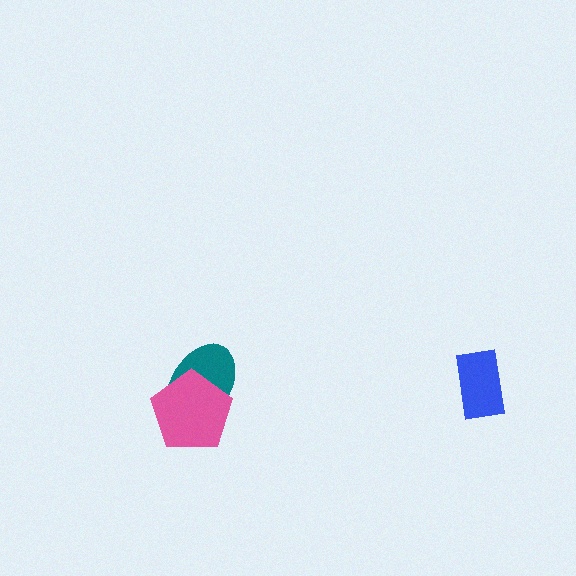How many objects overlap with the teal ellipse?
1 object overlaps with the teal ellipse.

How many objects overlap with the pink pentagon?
1 object overlaps with the pink pentagon.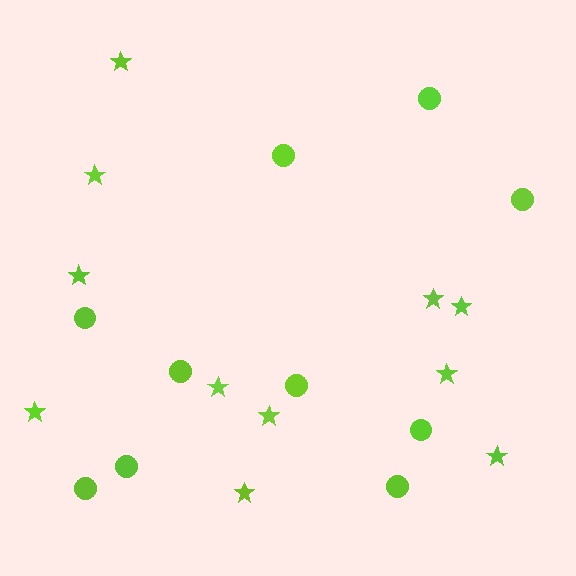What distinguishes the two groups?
There are 2 groups: one group of circles (10) and one group of stars (11).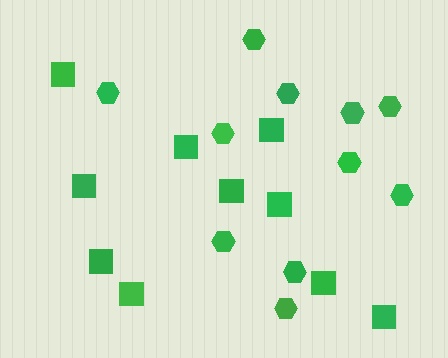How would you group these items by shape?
There are 2 groups: one group of hexagons (11) and one group of squares (10).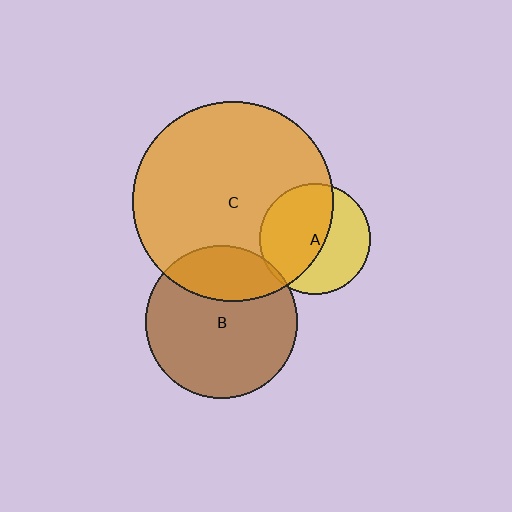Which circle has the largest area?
Circle C (orange).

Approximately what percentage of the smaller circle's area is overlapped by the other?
Approximately 25%.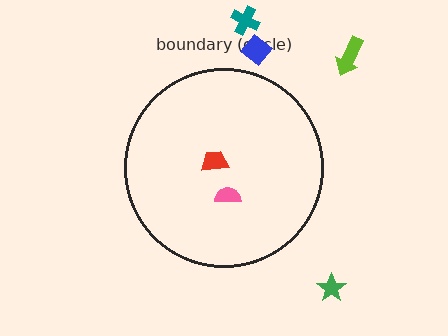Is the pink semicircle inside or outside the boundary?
Inside.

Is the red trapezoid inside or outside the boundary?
Inside.